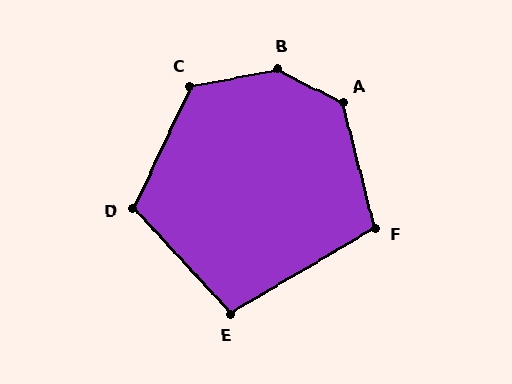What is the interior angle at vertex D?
Approximately 112 degrees (obtuse).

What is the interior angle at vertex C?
Approximately 126 degrees (obtuse).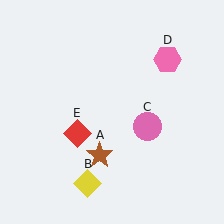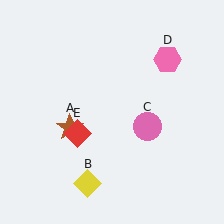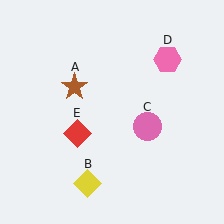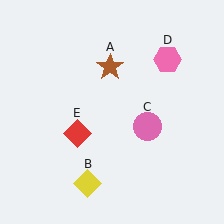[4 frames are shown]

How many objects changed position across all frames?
1 object changed position: brown star (object A).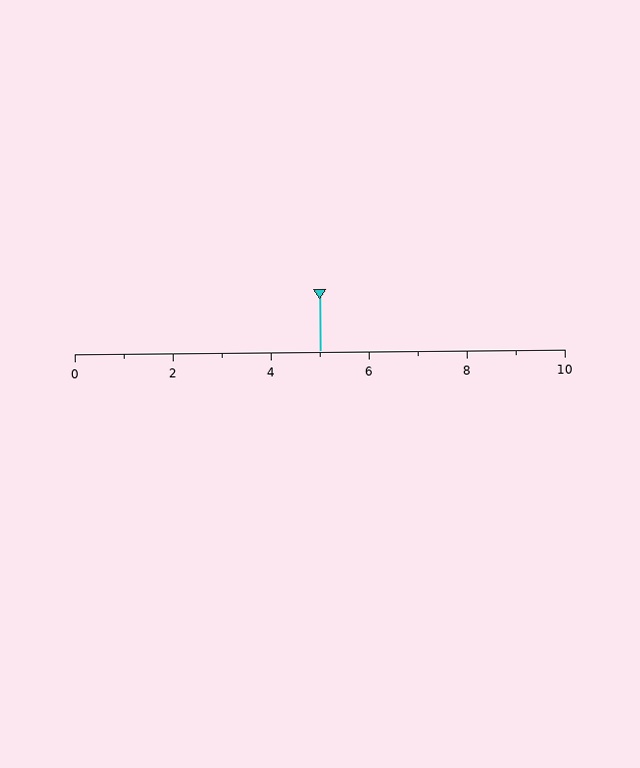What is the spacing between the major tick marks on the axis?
The major ticks are spaced 2 apart.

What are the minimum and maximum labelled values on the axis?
The axis runs from 0 to 10.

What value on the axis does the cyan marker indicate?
The marker indicates approximately 5.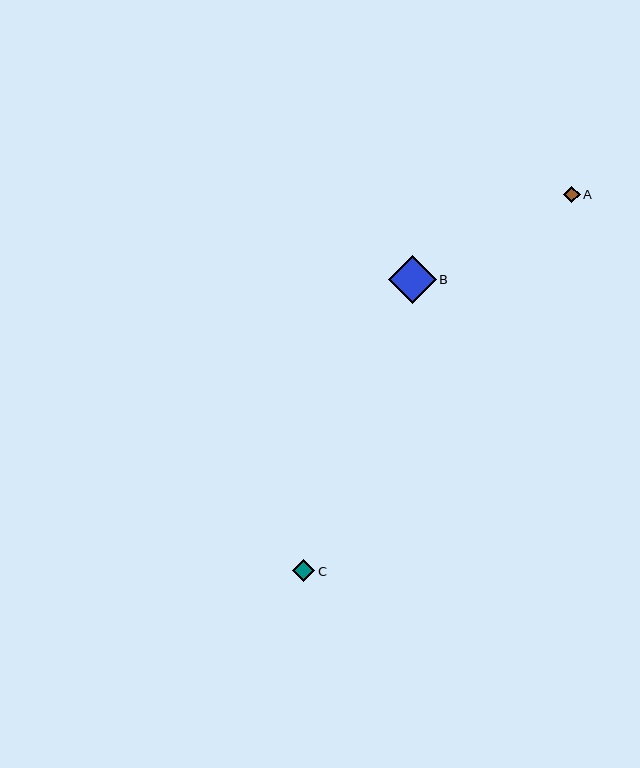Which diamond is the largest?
Diamond B is the largest with a size of approximately 48 pixels.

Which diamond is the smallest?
Diamond A is the smallest with a size of approximately 17 pixels.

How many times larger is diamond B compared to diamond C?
Diamond B is approximately 2.2 times the size of diamond C.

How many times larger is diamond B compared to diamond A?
Diamond B is approximately 2.9 times the size of diamond A.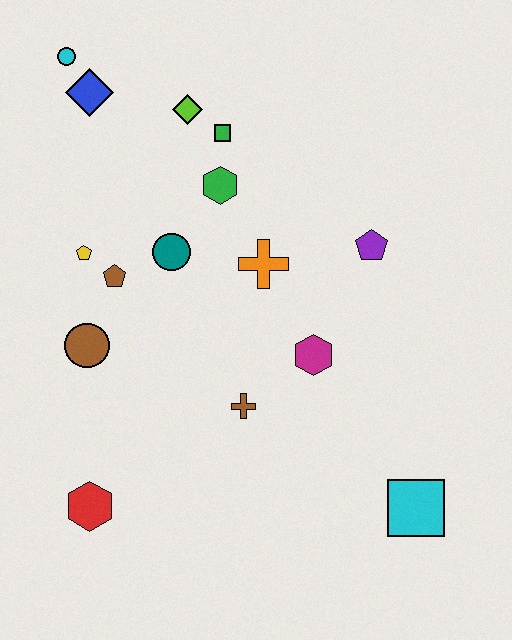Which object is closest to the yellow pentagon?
The brown pentagon is closest to the yellow pentagon.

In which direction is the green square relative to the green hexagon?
The green square is above the green hexagon.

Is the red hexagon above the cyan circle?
No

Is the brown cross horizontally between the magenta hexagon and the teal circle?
Yes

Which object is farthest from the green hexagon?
The cyan square is farthest from the green hexagon.